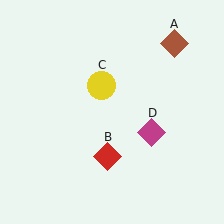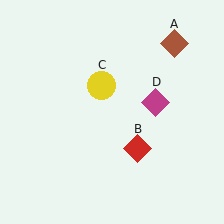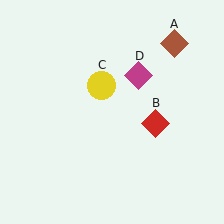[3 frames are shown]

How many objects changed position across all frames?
2 objects changed position: red diamond (object B), magenta diamond (object D).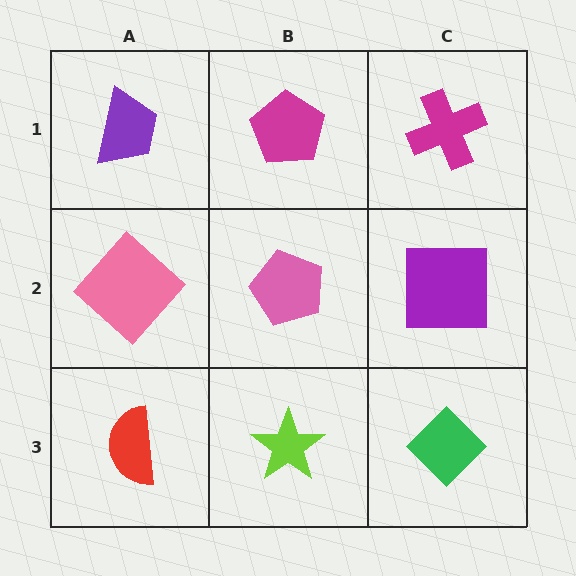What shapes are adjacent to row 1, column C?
A purple square (row 2, column C), a magenta pentagon (row 1, column B).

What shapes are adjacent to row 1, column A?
A pink diamond (row 2, column A), a magenta pentagon (row 1, column B).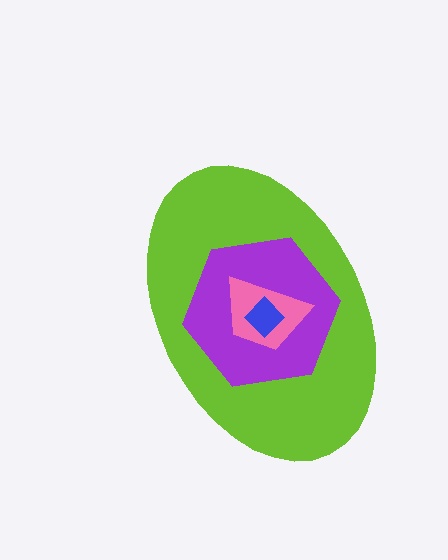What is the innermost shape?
The blue diamond.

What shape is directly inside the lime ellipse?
The purple hexagon.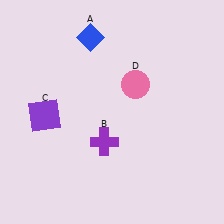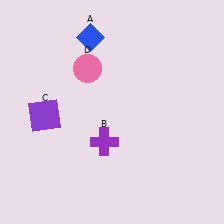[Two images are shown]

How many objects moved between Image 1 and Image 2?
1 object moved between the two images.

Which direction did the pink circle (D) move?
The pink circle (D) moved left.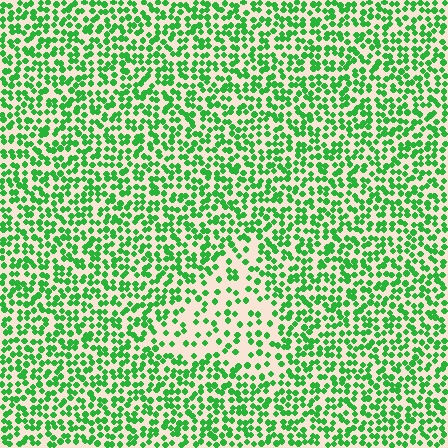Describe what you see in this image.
The image contains small green elements arranged at two different densities. A triangle-shaped region is visible where the elements are less densely packed than the surrounding area.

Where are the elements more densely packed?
The elements are more densely packed outside the triangle boundary.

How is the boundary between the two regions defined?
The boundary is defined by a change in element density (approximately 2.1x ratio). All elements are the same color, size, and shape.